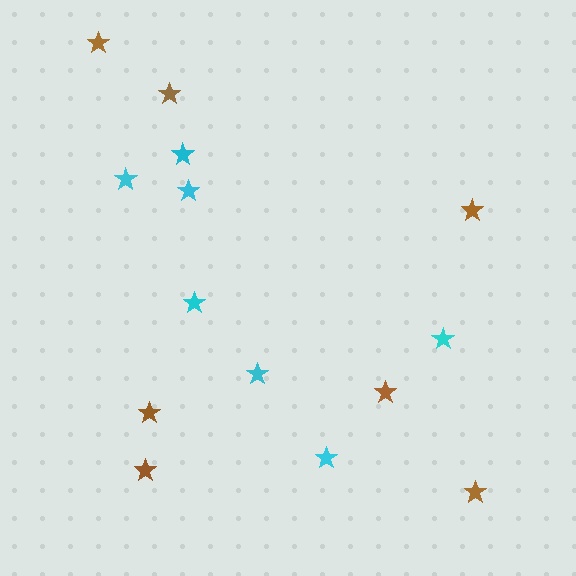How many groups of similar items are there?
There are 2 groups: one group of cyan stars (7) and one group of brown stars (7).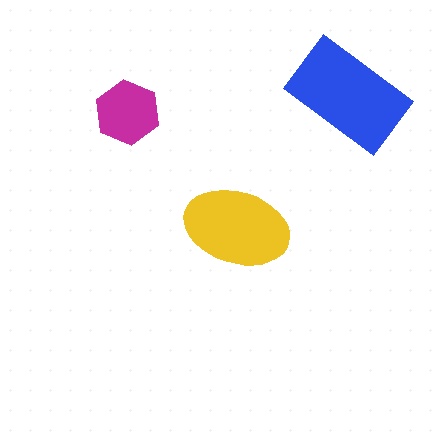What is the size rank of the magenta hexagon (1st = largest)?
3rd.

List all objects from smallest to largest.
The magenta hexagon, the yellow ellipse, the blue rectangle.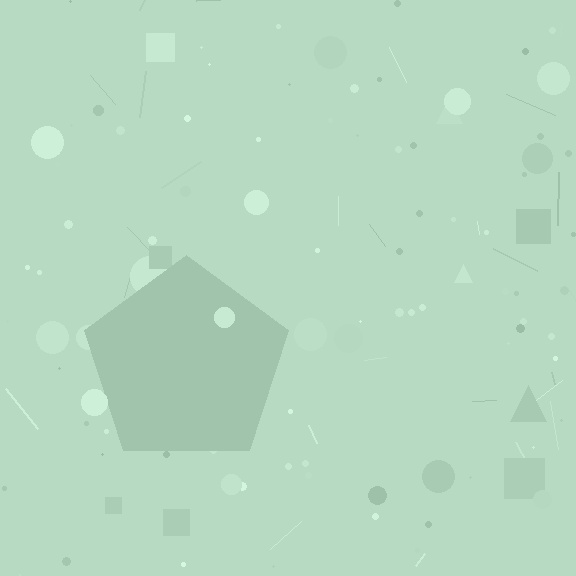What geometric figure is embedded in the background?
A pentagon is embedded in the background.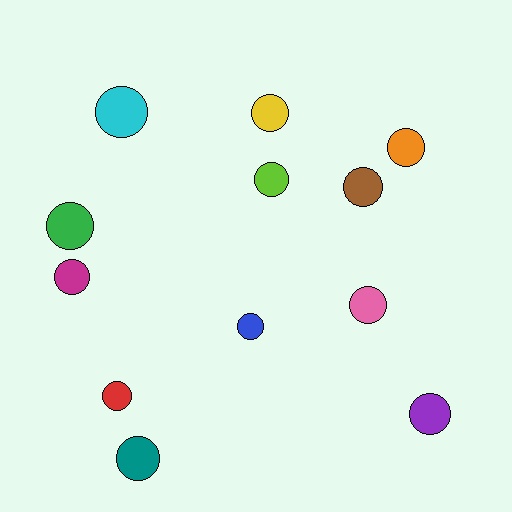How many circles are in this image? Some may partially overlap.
There are 12 circles.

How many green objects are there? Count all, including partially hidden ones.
There is 1 green object.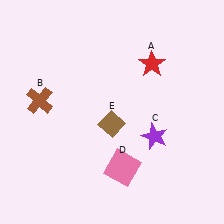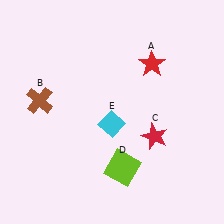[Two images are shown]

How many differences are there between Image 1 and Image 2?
There are 3 differences between the two images.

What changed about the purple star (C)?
In Image 1, C is purple. In Image 2, it changed to red.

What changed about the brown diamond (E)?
In Image 1, E is brown. In Image 2, it changed to cyan.